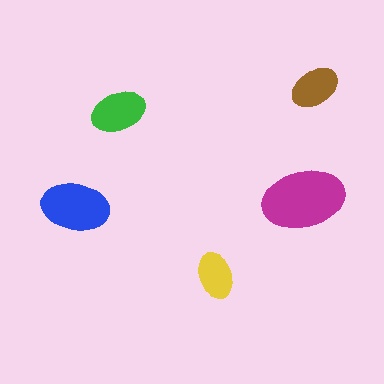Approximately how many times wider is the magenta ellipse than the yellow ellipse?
About 2 times wider.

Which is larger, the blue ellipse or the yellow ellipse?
The blue one.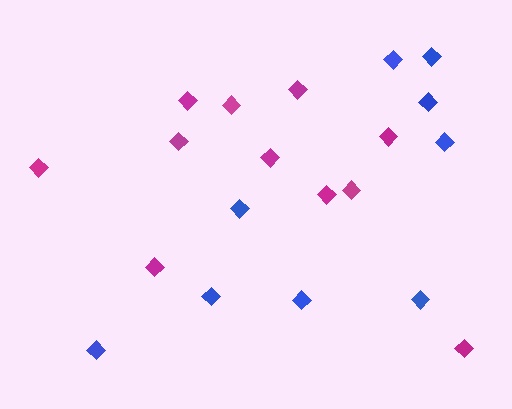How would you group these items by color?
There are 2 groups: one group of blue diamonds (9) and one group of magenta diamonds (11).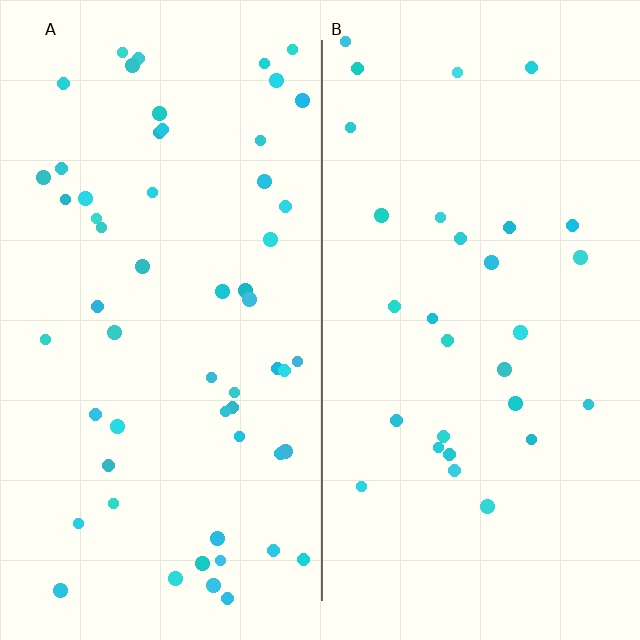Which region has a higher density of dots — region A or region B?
A (the left).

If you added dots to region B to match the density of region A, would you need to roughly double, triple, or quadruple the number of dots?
Approximately double.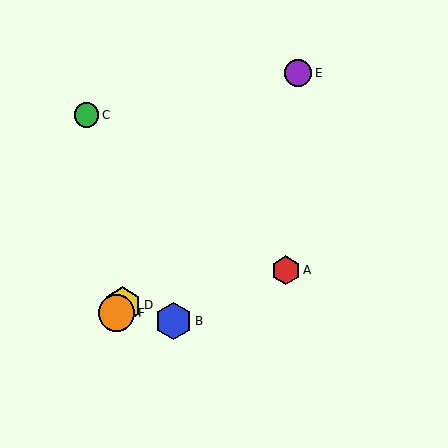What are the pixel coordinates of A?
Object A is at (286, 270).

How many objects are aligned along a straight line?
3 objects (D, E, F) are aligned along a straight line.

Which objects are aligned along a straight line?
Objects D, E, F are aligned along a straight line.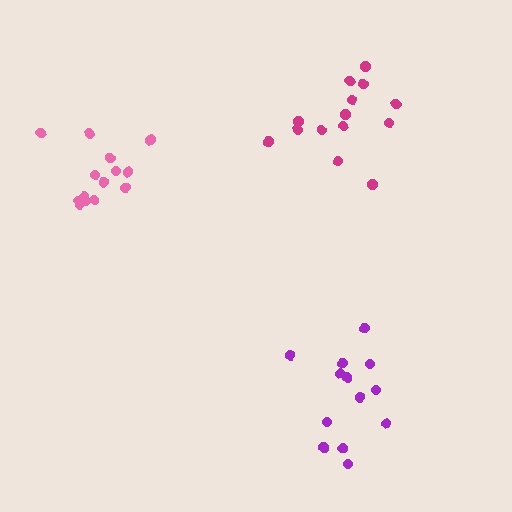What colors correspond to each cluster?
The clusters are colored: pink, purple, magenta.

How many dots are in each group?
Group 1: 14 dots, Group 2: 13 dots, Group 3: 14 dots (41 total).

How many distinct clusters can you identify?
There are 3 distinct clusters.